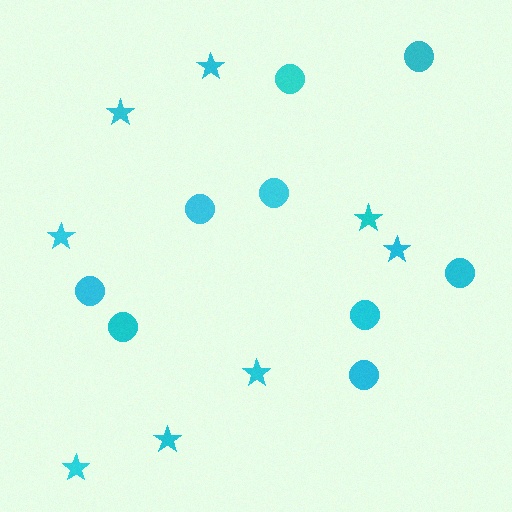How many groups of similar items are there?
There are 2 groups: one group of circles (9) and one group of stars (8).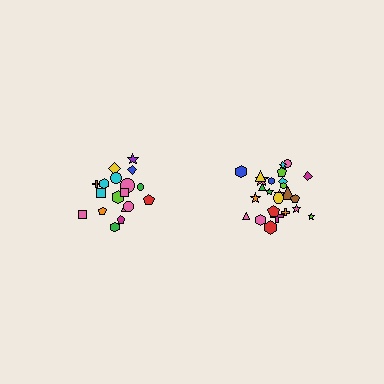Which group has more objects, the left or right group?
The right group.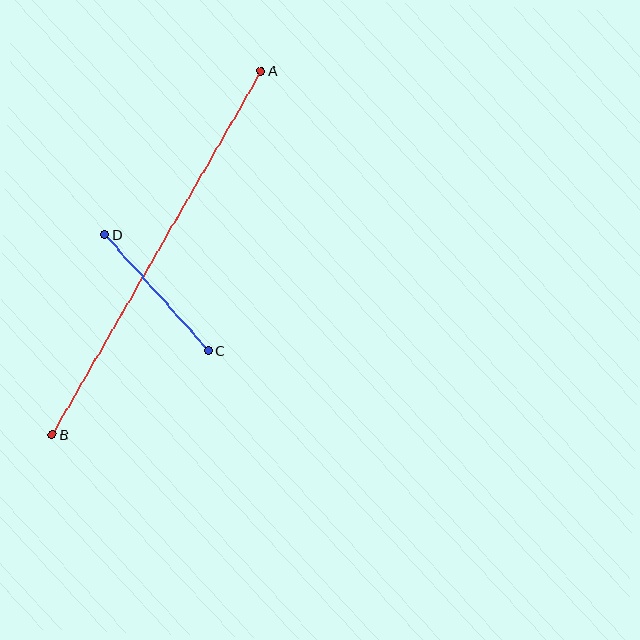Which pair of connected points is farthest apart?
Points A and B are farthest apart.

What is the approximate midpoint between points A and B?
The midpoint is at approximately (157, 253) pixels.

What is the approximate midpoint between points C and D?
The midpoint is at approximately (156, 293) pixels.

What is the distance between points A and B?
The distance is approximately 420 pixels.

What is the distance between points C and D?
The distance is approximately 155 pixels.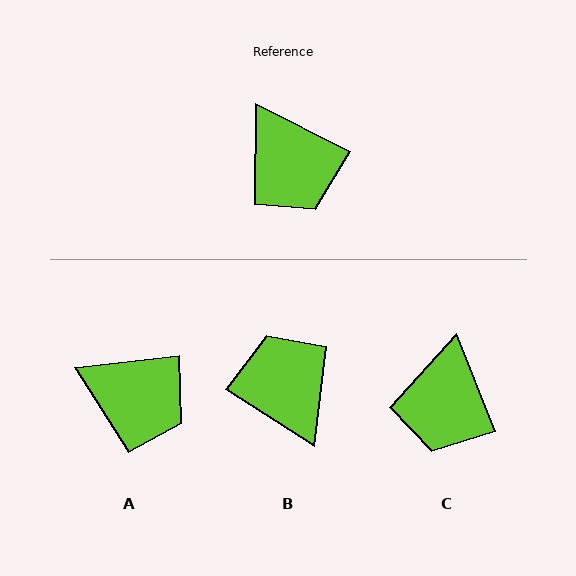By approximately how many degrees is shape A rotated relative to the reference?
Approximately 33 degrees counter-clockwise.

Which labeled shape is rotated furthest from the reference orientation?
B, about 174 degrees away.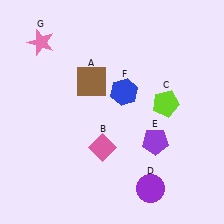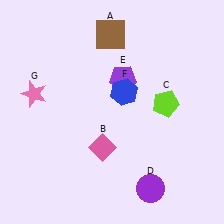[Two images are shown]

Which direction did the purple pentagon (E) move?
The purple pentagon (E) moved up.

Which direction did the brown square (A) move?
The brown square (A) moved up.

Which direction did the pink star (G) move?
The pink star (G) moved down.